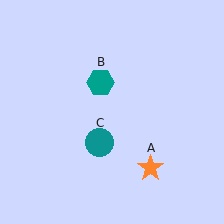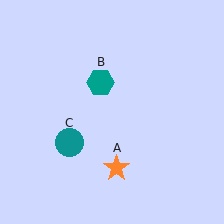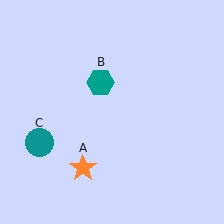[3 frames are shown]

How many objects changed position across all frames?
2 objects changed position: orange star (object A), teal circle (object C).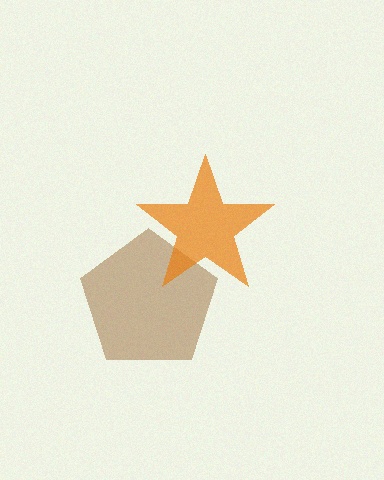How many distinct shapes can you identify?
There are 2 distinct shapes: a brown pentagon, an orange star.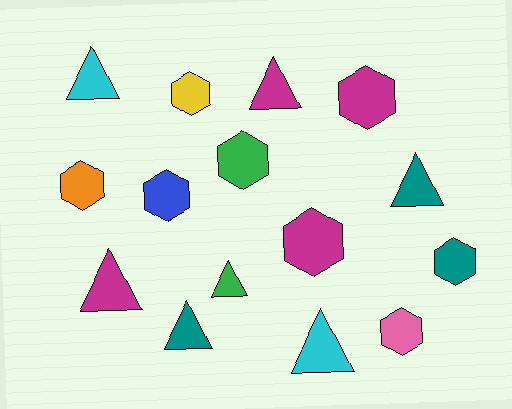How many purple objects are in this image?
There are no purple objects.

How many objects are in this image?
There are 15 objects.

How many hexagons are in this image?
There are 8 hexagons.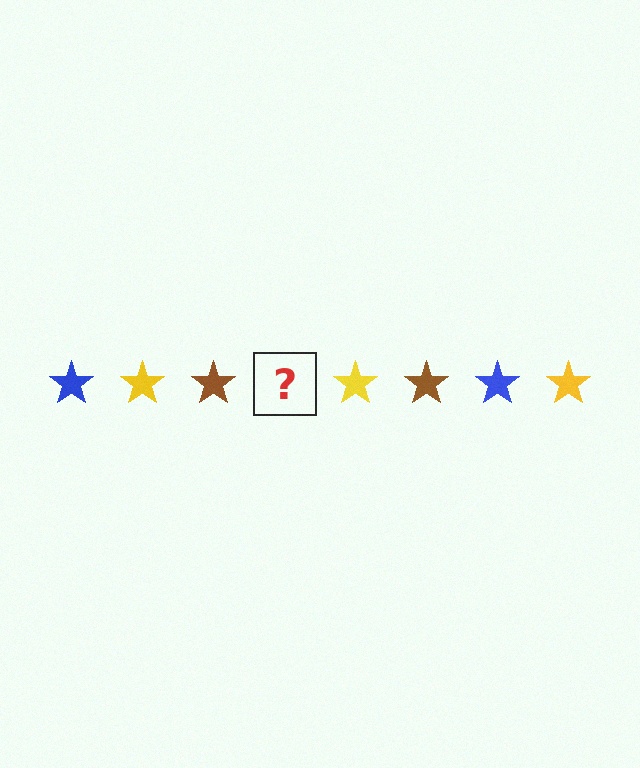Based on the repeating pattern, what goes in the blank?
The blank should be a blue star.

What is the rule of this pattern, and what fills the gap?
The rule is that the pattern cycles through blue, yellow, brown stars. The gap should be filled with a blue star.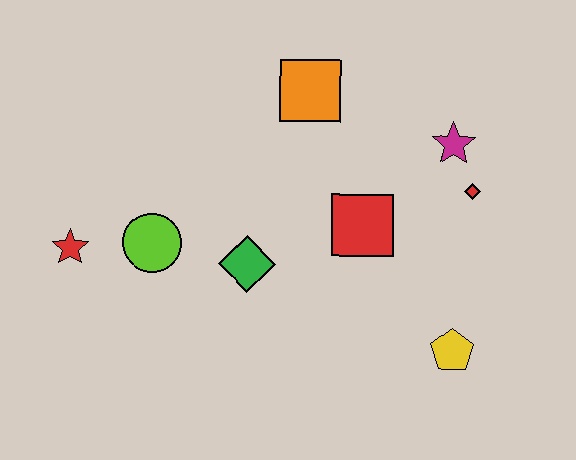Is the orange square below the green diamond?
No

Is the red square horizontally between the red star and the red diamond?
Yes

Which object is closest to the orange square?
The red square is closest to the orange square.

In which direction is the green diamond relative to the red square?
The green diamond is to the left of the red square.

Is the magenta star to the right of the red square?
Yes